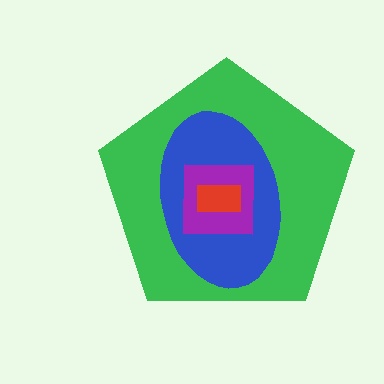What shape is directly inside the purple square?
The red rectangle.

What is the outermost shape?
The green pentagon.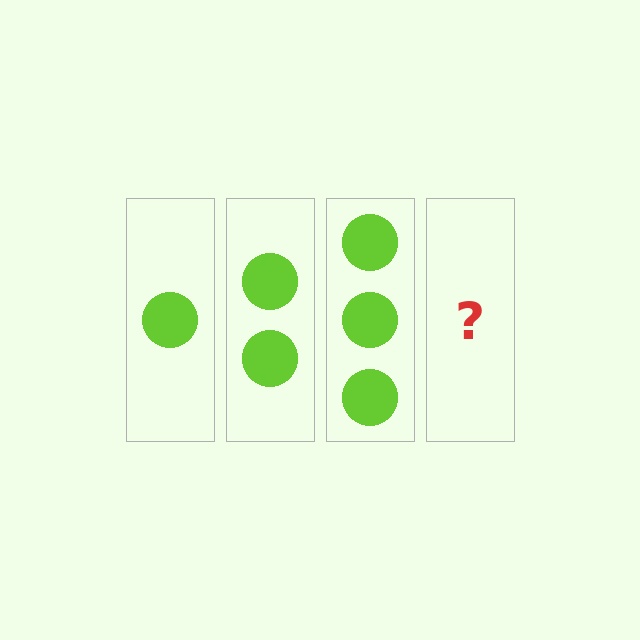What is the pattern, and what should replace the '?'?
The pattern is that each step adds one more circle. The '?' should be 4 circles.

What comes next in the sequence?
The next element should be 4 circles.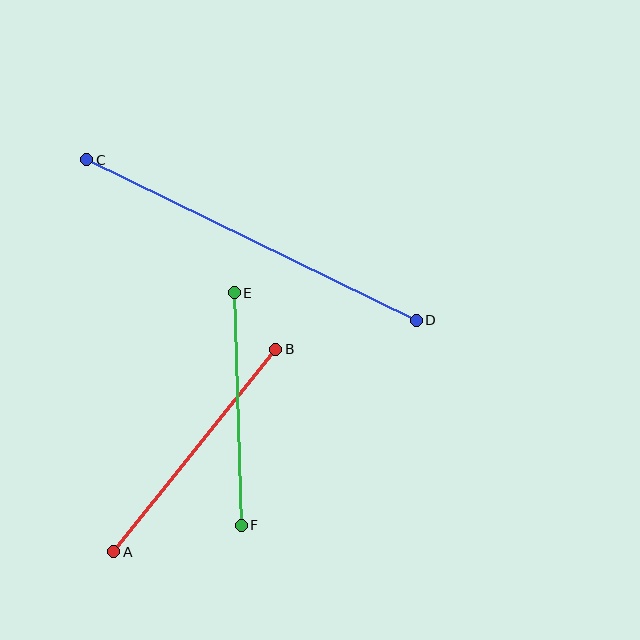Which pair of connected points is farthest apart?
Points C and D are farthest apart.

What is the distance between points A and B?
The distance is approximately 259 pixels.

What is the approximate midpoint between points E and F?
The midpoint is at approximately (238, 409) pixels.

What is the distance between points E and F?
The distance is approximately 233 pixels.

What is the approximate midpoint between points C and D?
The midpoint is at approximately (251, 240) pixels.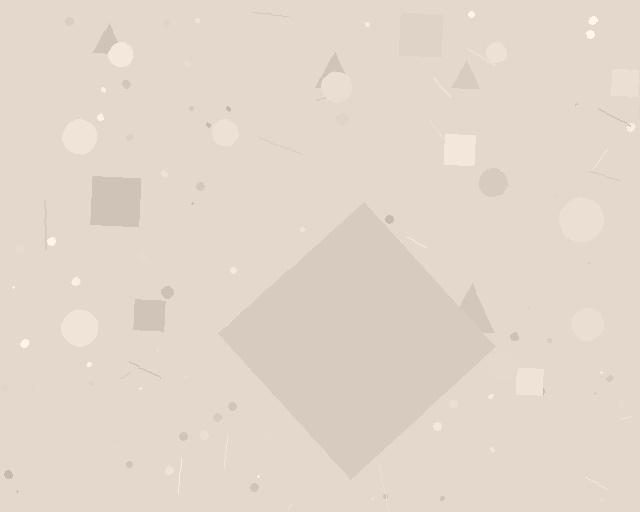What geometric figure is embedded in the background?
A diamond is embedded in the background.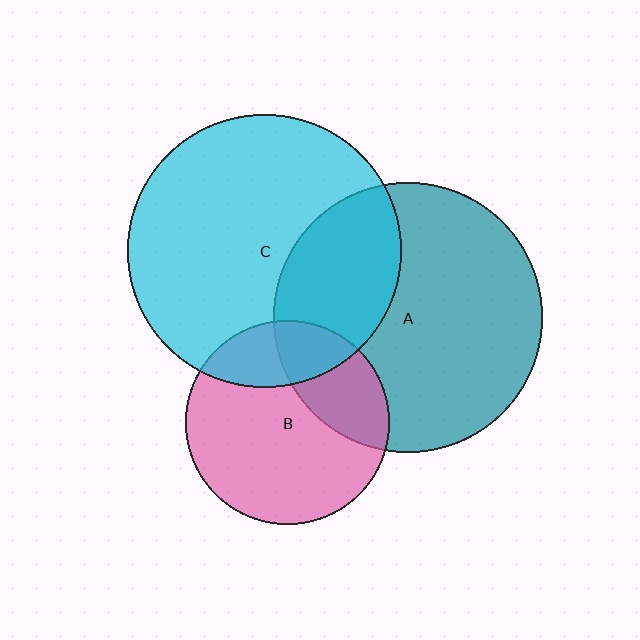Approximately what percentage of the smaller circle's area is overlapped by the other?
Approximately 30%.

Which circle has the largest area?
Circle C (cyan).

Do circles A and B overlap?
Yes.